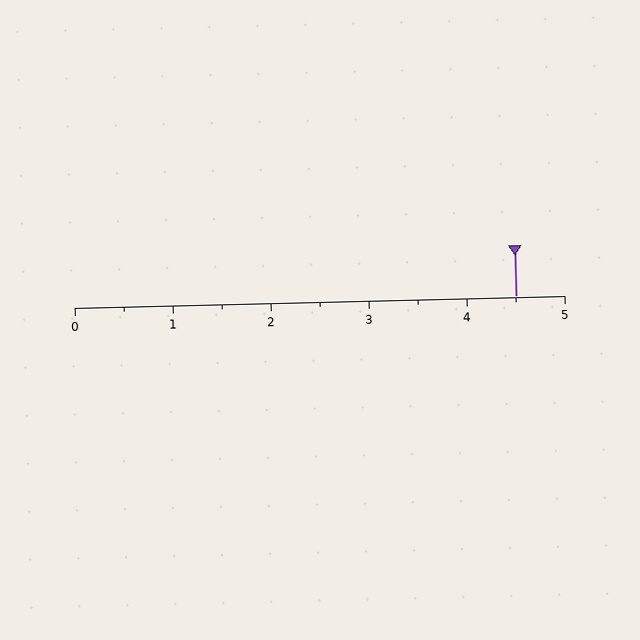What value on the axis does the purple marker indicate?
The marker indicates approximately 4.5.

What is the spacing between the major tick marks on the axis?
The major ticks are spaced 1 apart.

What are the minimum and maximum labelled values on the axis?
The axis runs from 0 to 5.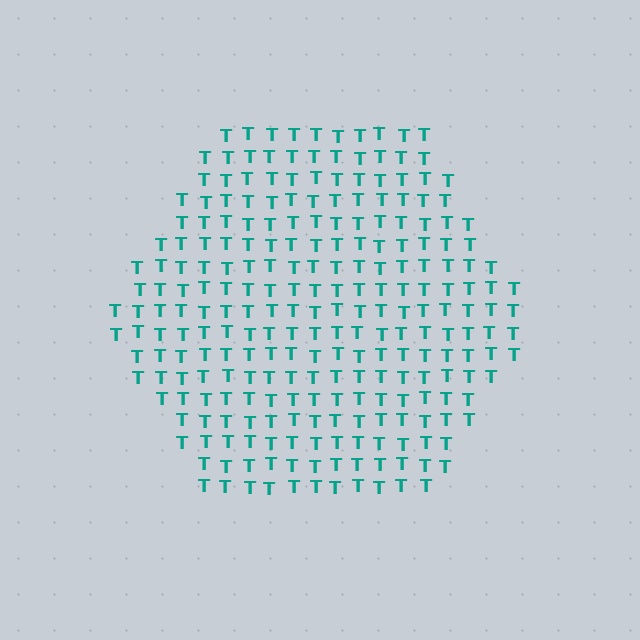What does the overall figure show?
The overall figure shows a hexagon.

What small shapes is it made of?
It is made of small letter T's.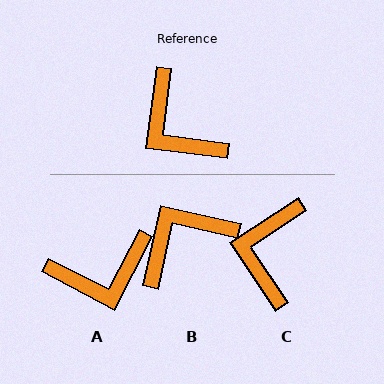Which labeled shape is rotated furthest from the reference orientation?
B, about 95 degrees away.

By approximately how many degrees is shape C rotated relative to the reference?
Approximately 49 degrees clockwise.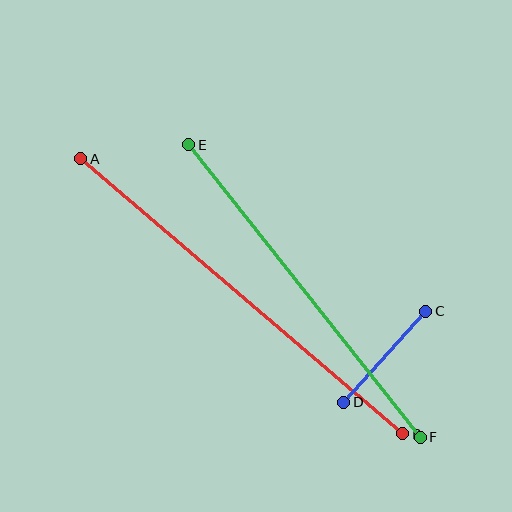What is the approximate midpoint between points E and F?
The midpoint is at approximately (305, 291) pixels.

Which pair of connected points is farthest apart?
Points A and B are farthest apart.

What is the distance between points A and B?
The distance is approximately 423 pixels.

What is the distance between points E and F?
The distance is approximately 373 pixels.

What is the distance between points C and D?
The distance is approximately 123 pixels.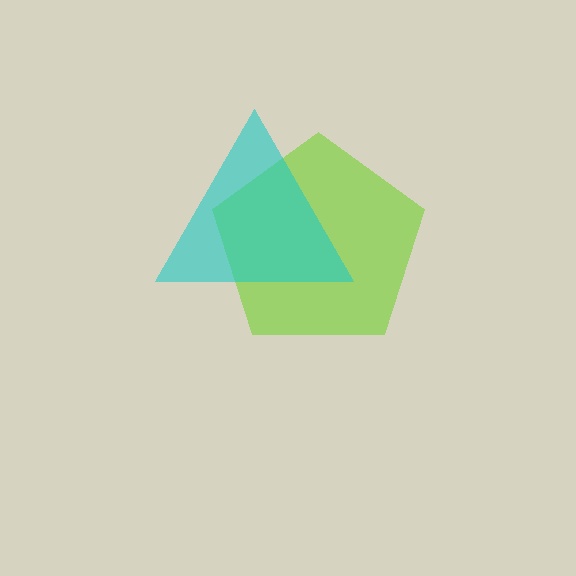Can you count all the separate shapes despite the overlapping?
Yes, there are 2 separate shapes.